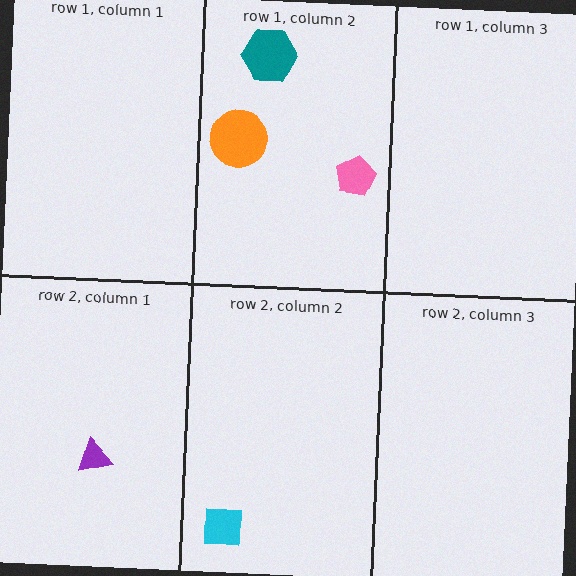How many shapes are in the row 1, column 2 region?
3.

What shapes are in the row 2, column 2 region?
The cyan square.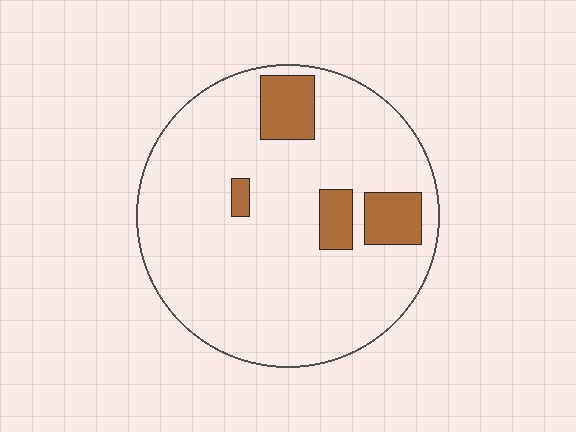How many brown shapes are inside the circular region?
4.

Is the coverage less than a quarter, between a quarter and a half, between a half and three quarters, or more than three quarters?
Less than a quarter.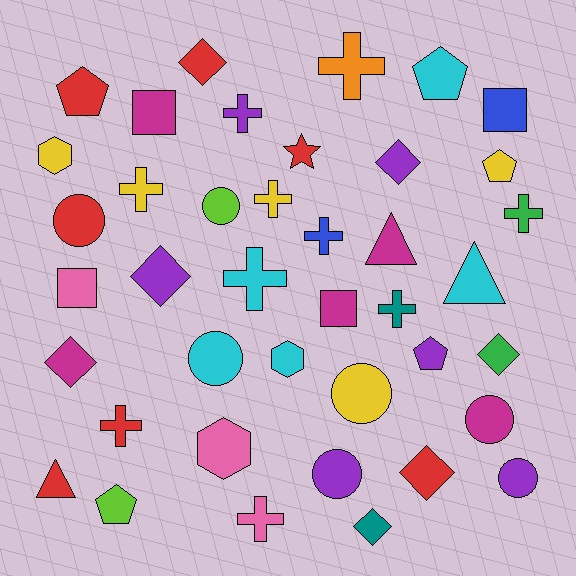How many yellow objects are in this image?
There are 5 yellow objects.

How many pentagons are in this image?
There are 5 pentagons.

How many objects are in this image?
There are 40 objects.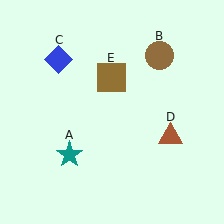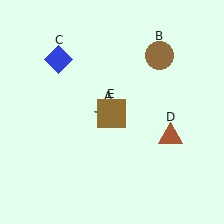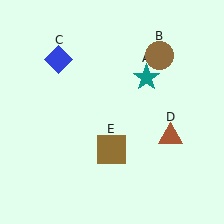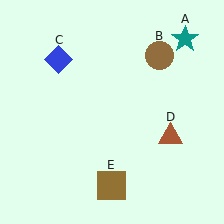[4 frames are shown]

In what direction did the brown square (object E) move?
The brown square (object E) moved down.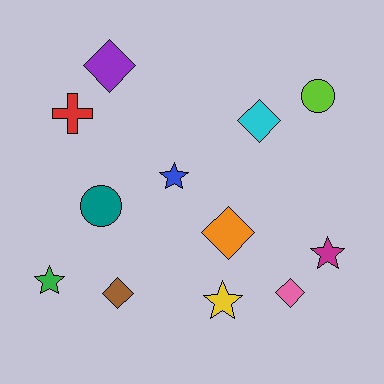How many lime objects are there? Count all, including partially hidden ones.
There is 1 lime object.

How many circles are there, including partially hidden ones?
There are 2 circles.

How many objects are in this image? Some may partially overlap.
There are 12 objects.